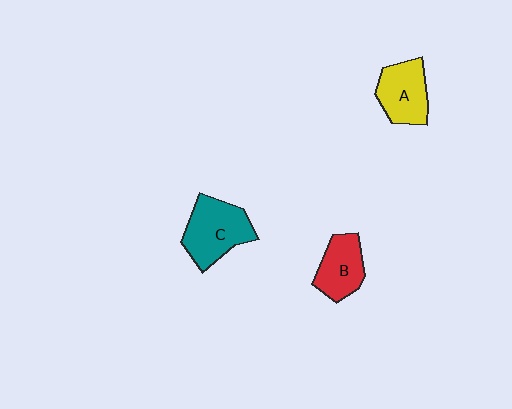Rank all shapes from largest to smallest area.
From largest to smallest: C (teal), A (yellow), B (red).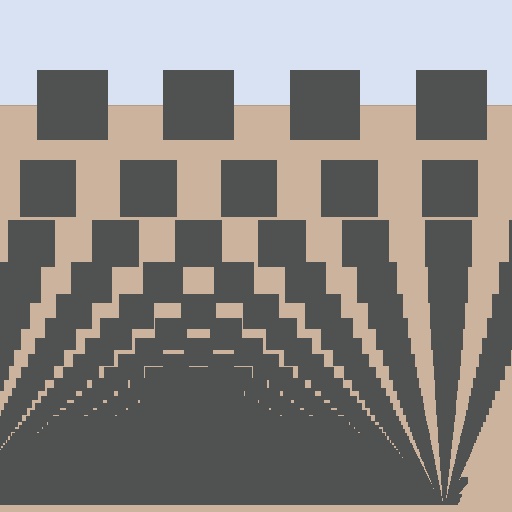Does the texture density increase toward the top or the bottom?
Density increases toward the bottom.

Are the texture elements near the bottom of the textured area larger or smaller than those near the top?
Smaller. The gradient is inverted — elements near the bottom are smaller and denser.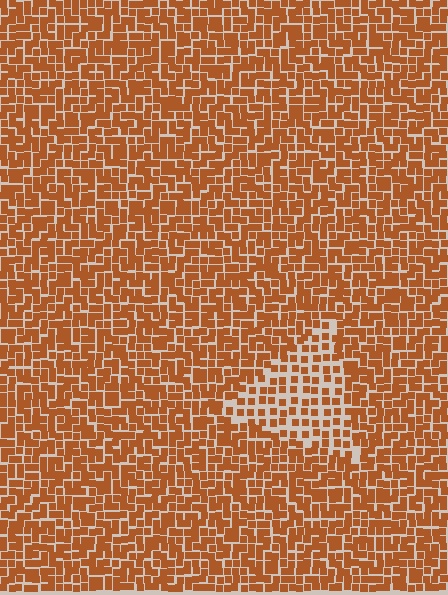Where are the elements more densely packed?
The elements are more densely packed outside the triangle boundary.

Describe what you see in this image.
The image contains small brown elements arranged at two different densities. A triangle-shaped region is visible where the elements are less densely packed than the surrounding area.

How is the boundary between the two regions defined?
The boundary is defined by a change in element density (approximately 1.8x ratio). All elements are the same color, size, and shape.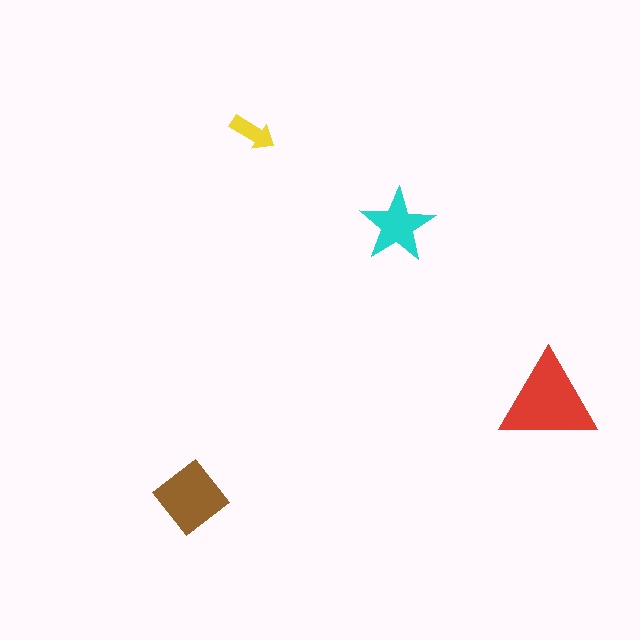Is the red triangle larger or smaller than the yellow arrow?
Larger.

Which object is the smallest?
The yellow arrow.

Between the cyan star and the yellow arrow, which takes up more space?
The cyan star.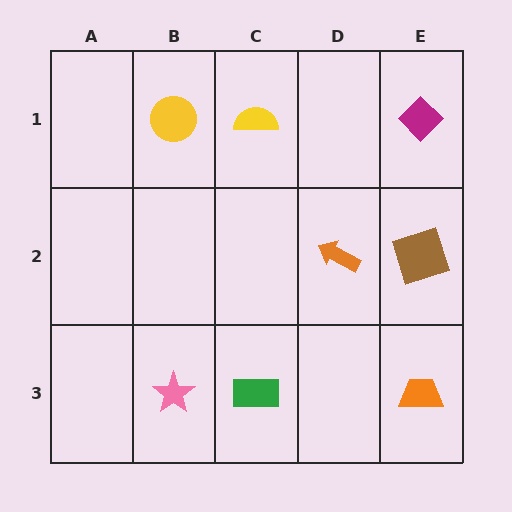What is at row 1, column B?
A yellow circle.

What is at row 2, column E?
A brown square.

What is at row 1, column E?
A magenta diamond.